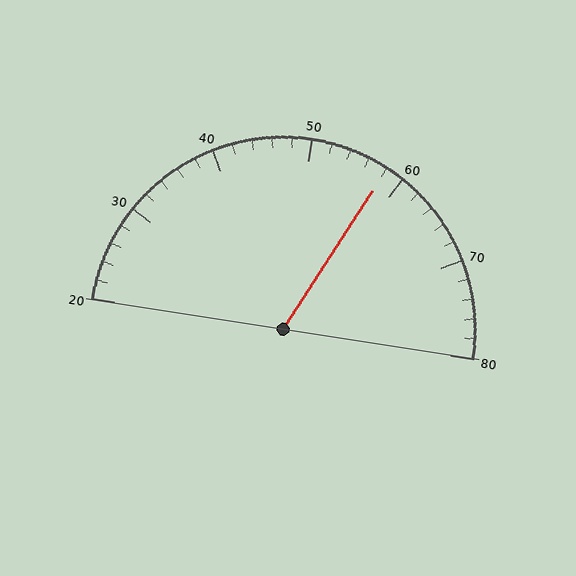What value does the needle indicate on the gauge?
The needle indicates approximately 58.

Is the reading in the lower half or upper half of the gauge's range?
The reading is in the upper half of the range (20 to 80).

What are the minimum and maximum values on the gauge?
The gauge ranges from 20 to 80.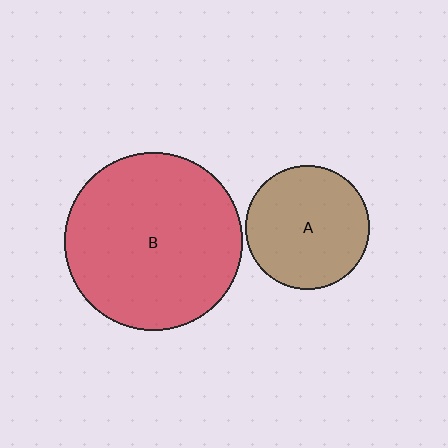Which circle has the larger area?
Circle B (red).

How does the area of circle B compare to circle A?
Approximately 2.1 times.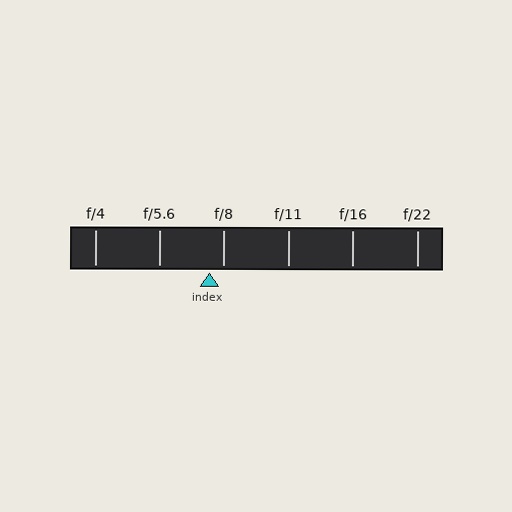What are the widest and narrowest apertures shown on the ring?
The widest aperture shown is f/4 and the narrowest is f/22.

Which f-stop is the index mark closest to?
The index mark is closest to f/8.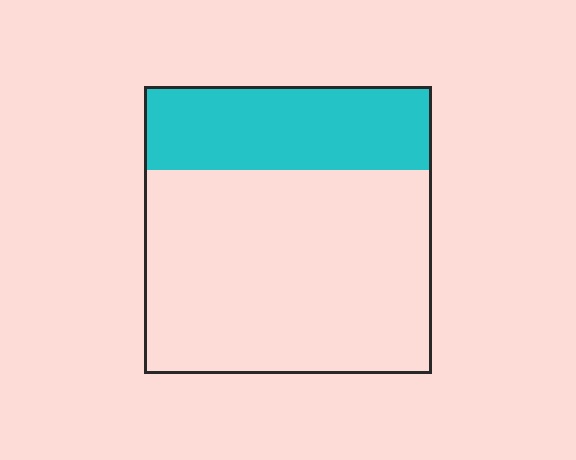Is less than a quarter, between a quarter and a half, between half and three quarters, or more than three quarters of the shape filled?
Between a quarter and a half.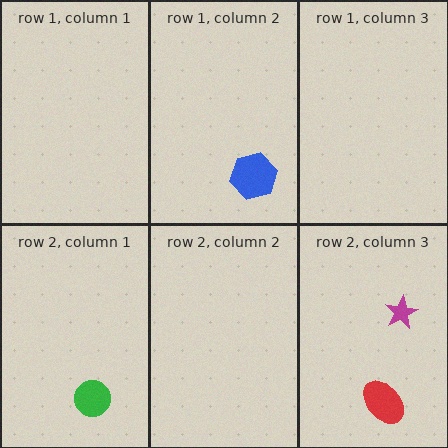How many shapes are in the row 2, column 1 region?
1.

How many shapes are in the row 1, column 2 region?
1.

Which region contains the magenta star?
The row 2, column 3 region.